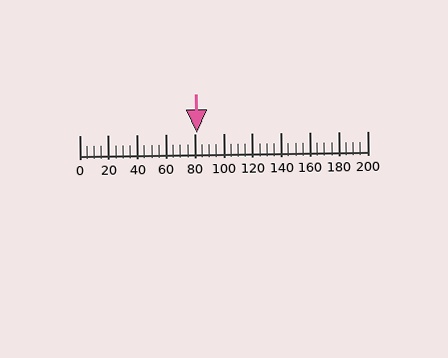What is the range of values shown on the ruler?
The ruler shows values from 0 to 200.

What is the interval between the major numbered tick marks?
The major tick marks are spaced 20 units apart.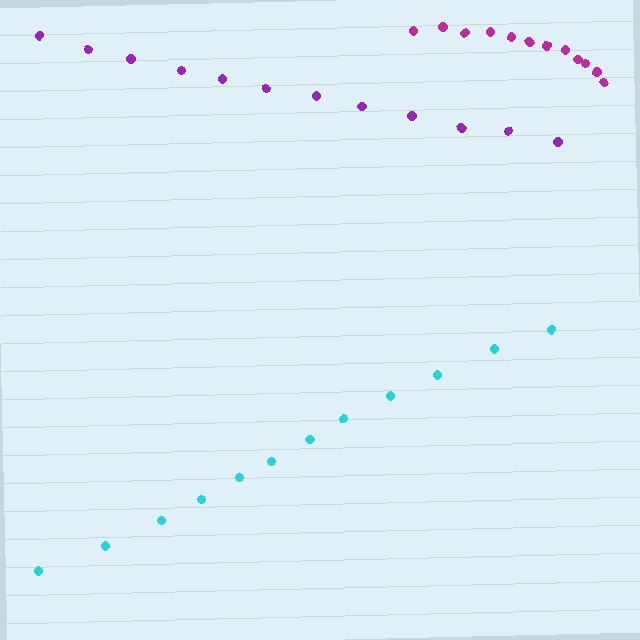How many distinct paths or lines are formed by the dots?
There are 3 distinct paths.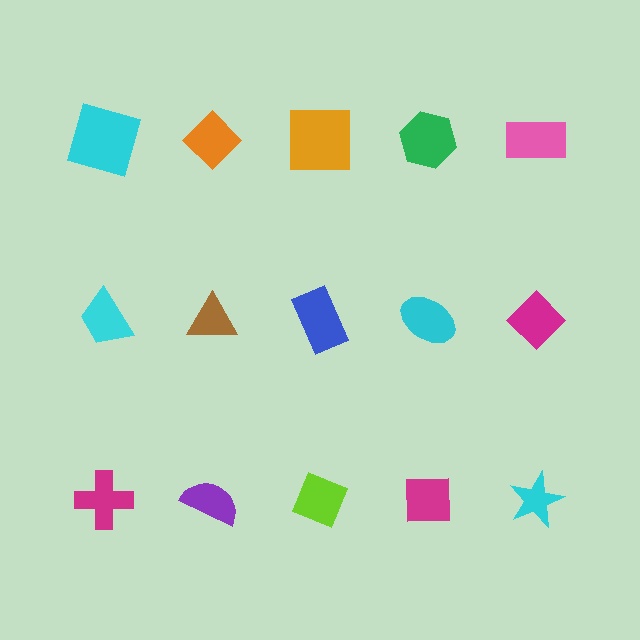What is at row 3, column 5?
A cyan star.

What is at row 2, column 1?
A cyan trapezoid.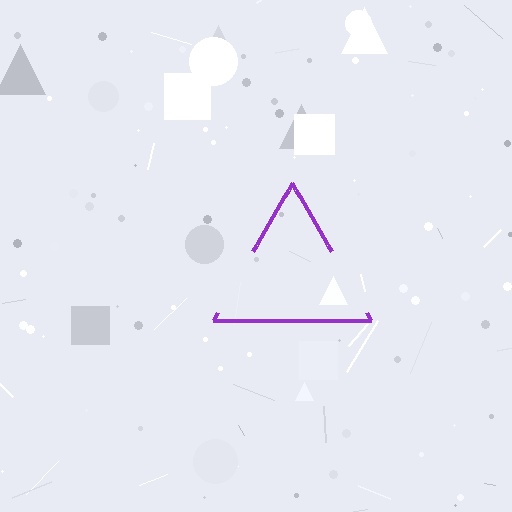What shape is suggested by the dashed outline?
The dashed outline suggests a triangle.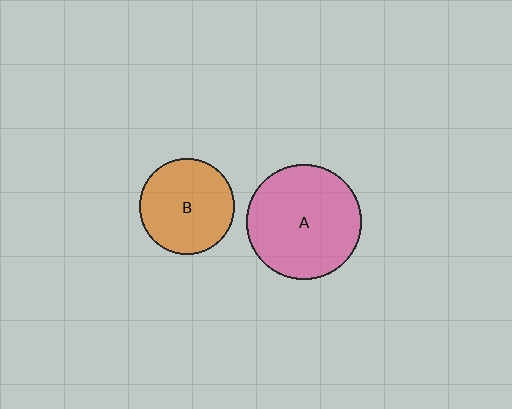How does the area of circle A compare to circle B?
Approximately 1.4 times.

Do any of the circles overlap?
No, none of the circles overlap.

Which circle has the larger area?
Circle A (pink).